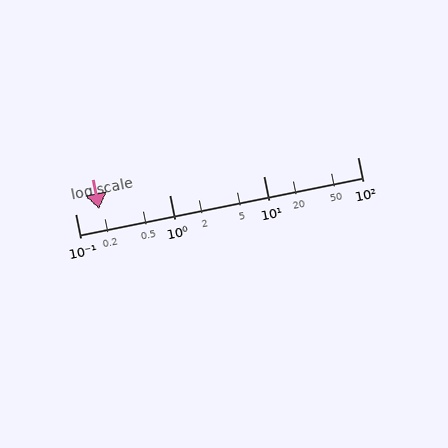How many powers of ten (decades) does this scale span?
The scale spans 3 decades, from 0.1 to 100.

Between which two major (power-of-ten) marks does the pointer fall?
The pointer is between 0.1 and 1.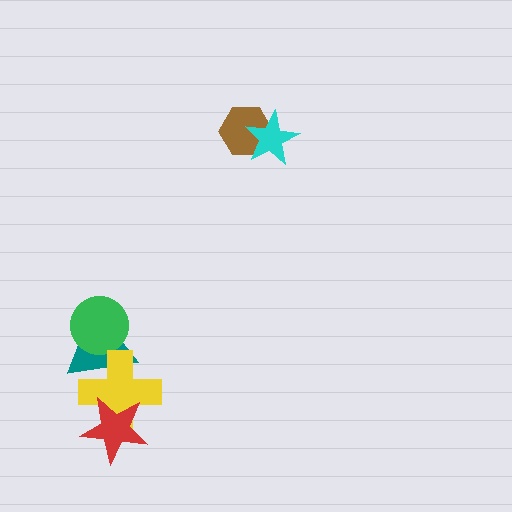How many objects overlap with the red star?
1 object overlaps with the red star.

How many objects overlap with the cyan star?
1 object overlaps with the cyan star.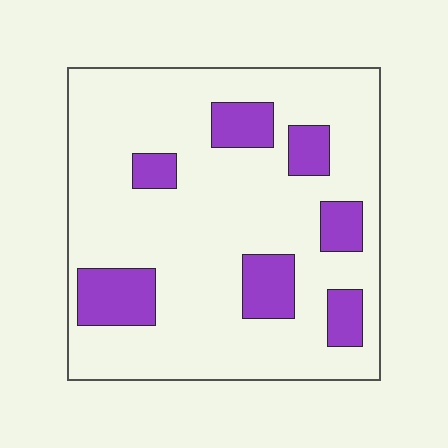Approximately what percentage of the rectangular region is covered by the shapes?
Approximately 20%.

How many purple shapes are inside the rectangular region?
7.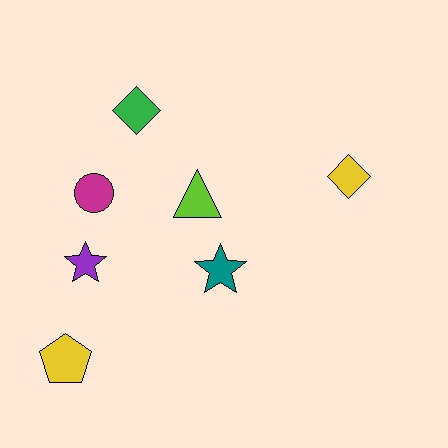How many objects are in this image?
There are 7 objects.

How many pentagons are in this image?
There is 1 pentagon.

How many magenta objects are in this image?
There is 1 magenta object.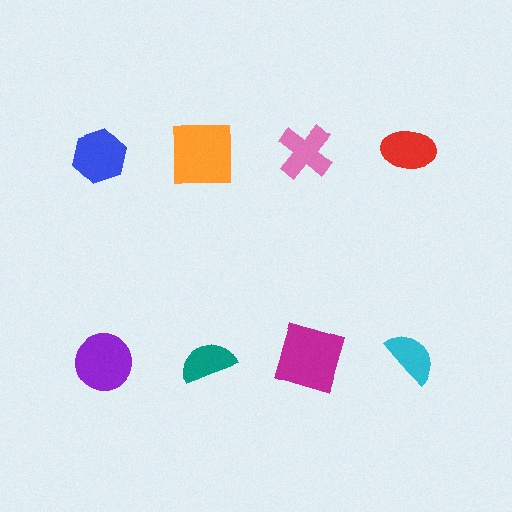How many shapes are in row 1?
4 shapes.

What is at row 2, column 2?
A teal semicircle.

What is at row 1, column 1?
A blue hexagon.